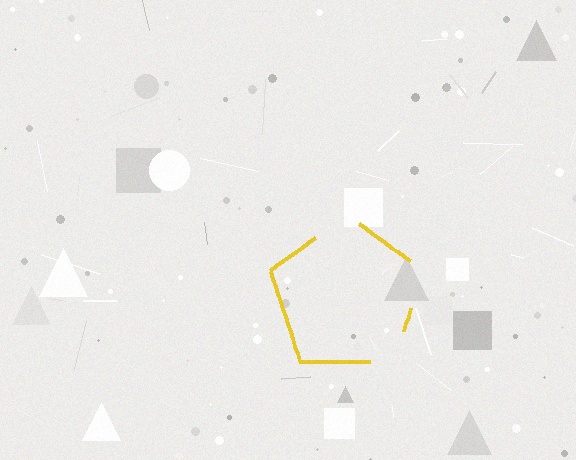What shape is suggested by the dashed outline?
The dashed outline suggests a pentagon.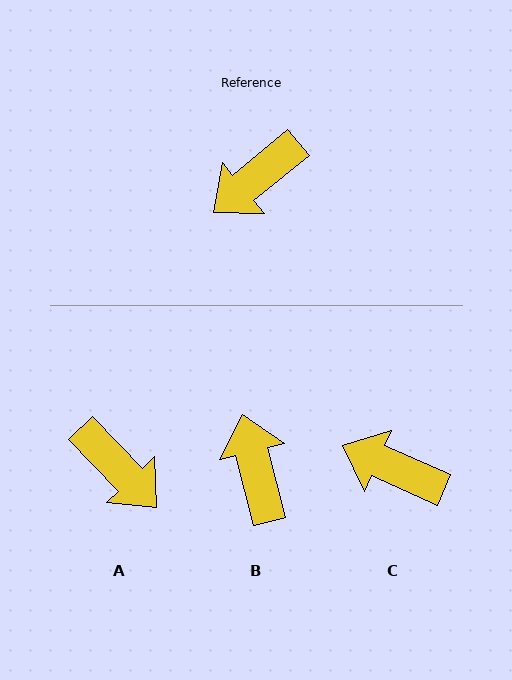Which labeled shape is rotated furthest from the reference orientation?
B, about 115 degrees away.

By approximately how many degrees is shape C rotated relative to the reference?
Approximately 64 degrees clockwise.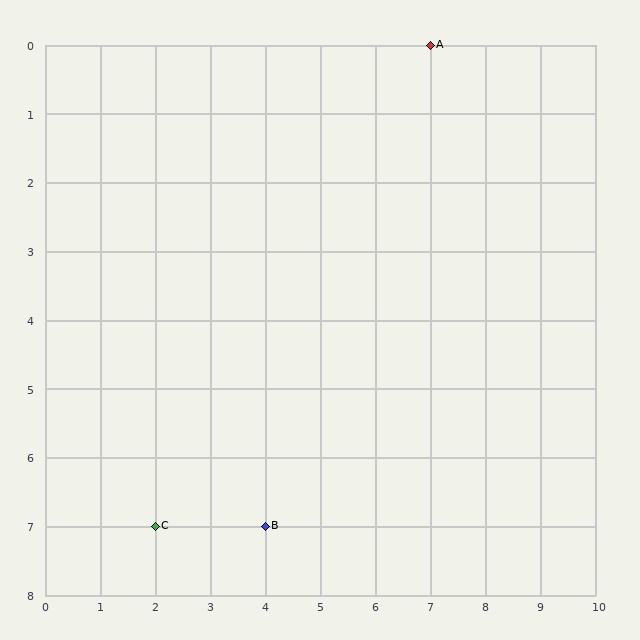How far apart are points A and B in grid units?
Points A and B are 3 columns and 7 rows apart (about 7.6 grid units diagonally).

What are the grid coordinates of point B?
Point B is at grid coordinates (4, 7).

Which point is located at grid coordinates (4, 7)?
Point B is at (4, 7).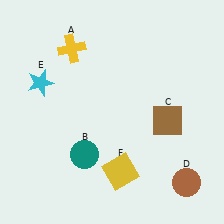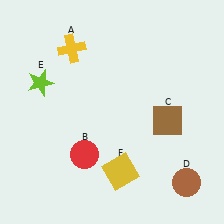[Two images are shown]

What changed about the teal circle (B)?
In Image 1, B is teal. In Image 2, it changed to red.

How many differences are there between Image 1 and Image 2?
There are 2 differences between the two images.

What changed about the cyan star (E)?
In Image 1, E is cyan. In Image 2, it changed to lime.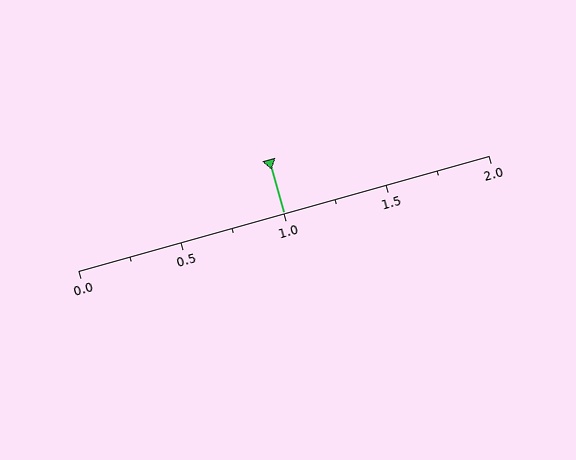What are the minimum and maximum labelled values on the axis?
The axis runs from 0.0 to 2.0.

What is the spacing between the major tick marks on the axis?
The major ticks are spaced 0.5 apart.